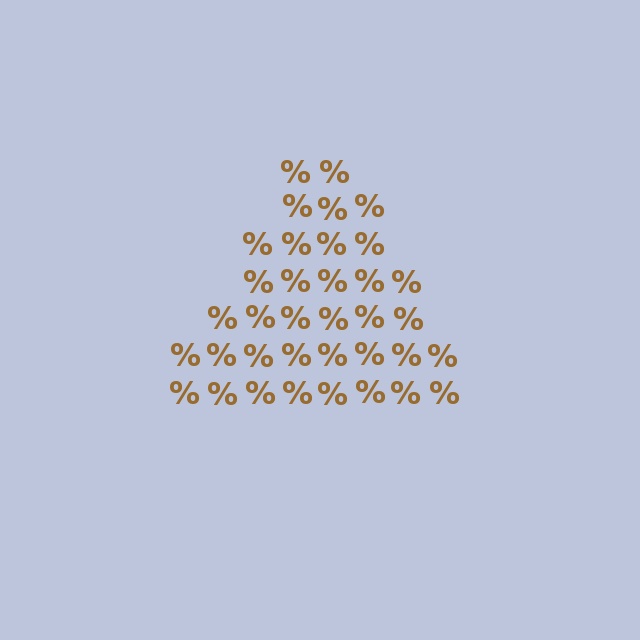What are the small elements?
The small elements are percent signs.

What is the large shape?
The large shape is a triangle.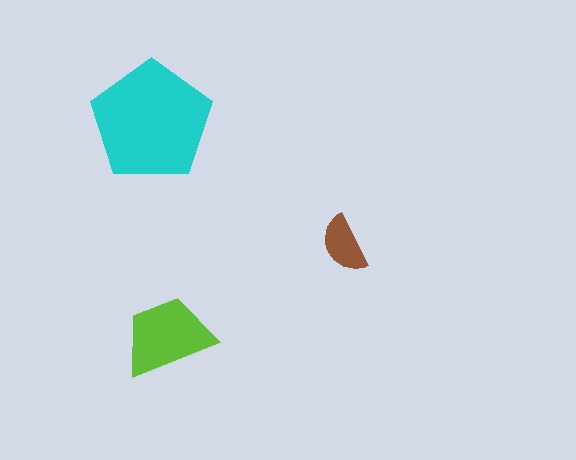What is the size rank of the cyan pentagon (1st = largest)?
1st.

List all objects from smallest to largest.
The brown semicircle, the lime trapezoid, the cyan pentagon.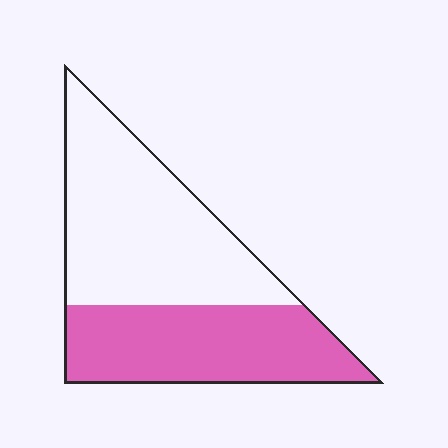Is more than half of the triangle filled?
No.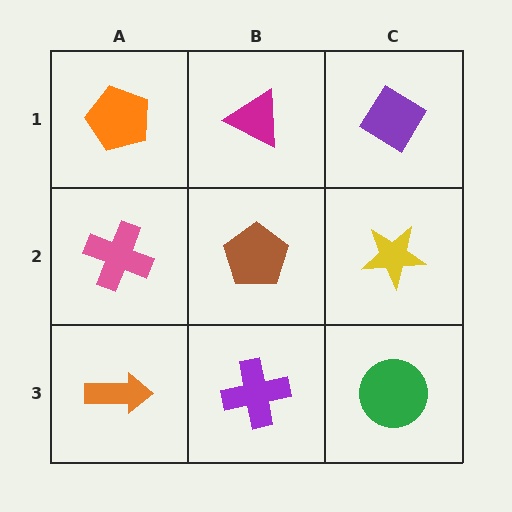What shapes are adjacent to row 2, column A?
An orange pentagon (row 1, column A), an orange arrow (row 3, column A), a brown pentagon (row 2, column B).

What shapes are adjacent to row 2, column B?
A magenta triangle (row 1, column B), a purple cross (row 3, column B), a pink cross (row 2, column A), a yellow star (row 2, column C).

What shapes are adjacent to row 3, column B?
A brown pentagon (row 2, column B), an orange arrow (row 3, column A), a green circle (row 3, column C).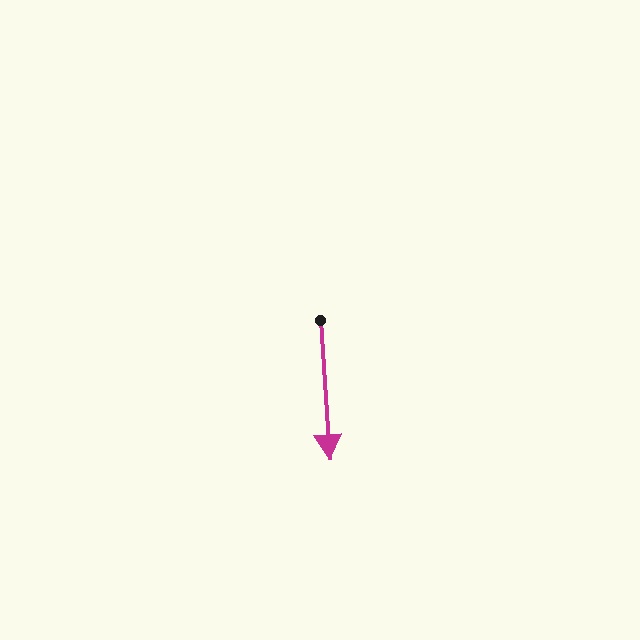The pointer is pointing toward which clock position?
Roughly 6 o'clock.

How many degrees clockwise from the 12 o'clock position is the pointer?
Approximately 176 degrees.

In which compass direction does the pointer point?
South.